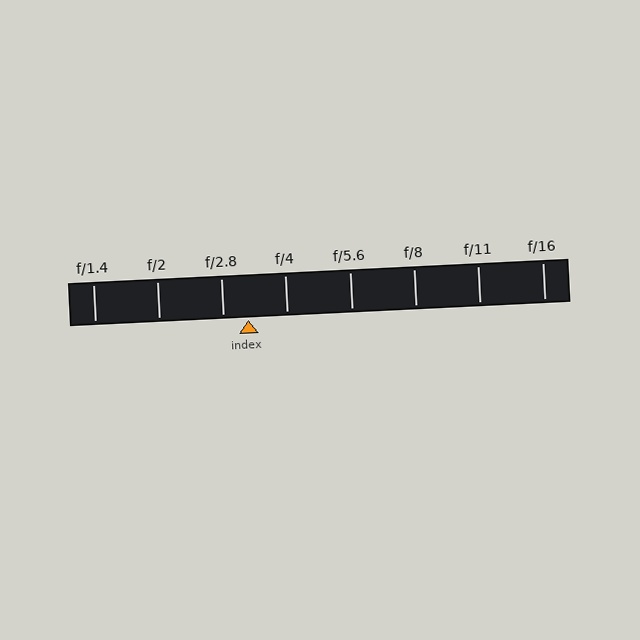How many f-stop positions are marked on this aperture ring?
There are 8 f-stop positions marked.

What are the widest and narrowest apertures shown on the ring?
The widest aperture shown is f/1.4 and the narrowest is f/16.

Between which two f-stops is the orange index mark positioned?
The index mark is between f/2.8 and f/4.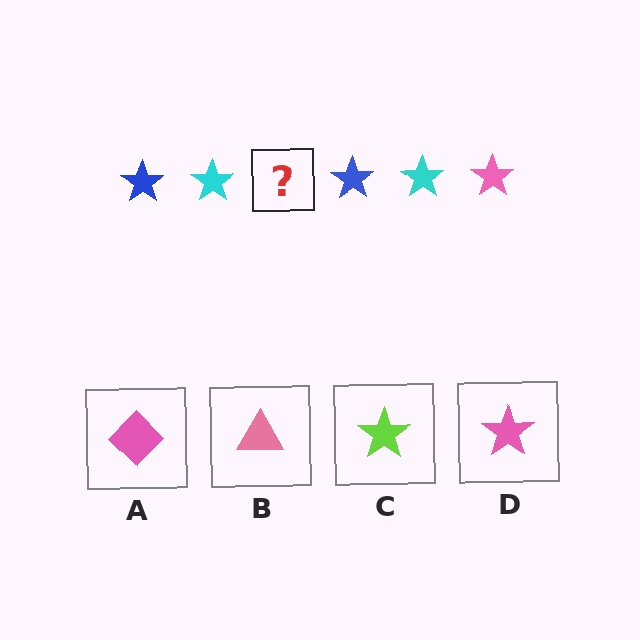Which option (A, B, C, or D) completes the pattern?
D.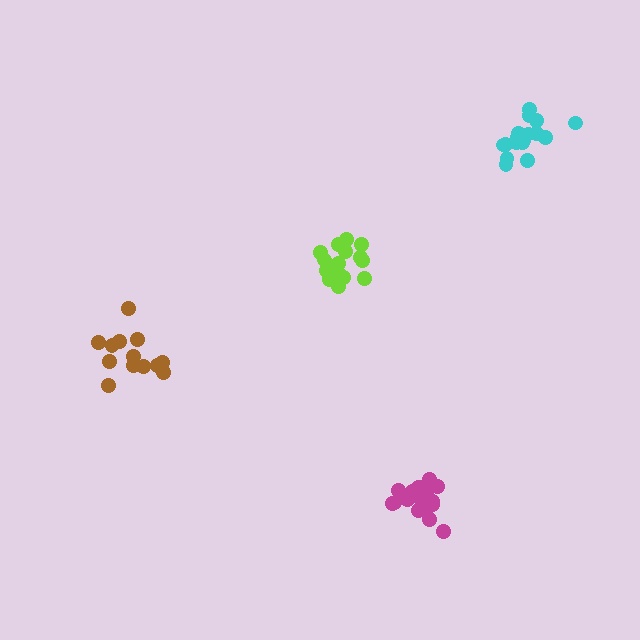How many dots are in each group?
Group 1: 19 dots, Group 2: 13 dots, Group 3: 15 dots, Group 4: 17 dots (64 total).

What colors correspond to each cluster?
The clusters are colored: magenta, brown, lime, cyan.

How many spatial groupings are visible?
There are 4 spatial groupings.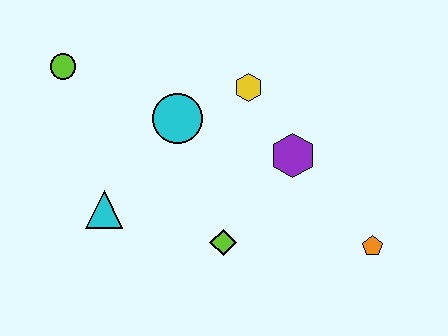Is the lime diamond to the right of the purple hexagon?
No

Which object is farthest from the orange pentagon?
The lime circle is farthest from the orange pentagon.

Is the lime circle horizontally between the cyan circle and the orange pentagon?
No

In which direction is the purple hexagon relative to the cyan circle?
The purple hexagon is to the right of the cyan circle.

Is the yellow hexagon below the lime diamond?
No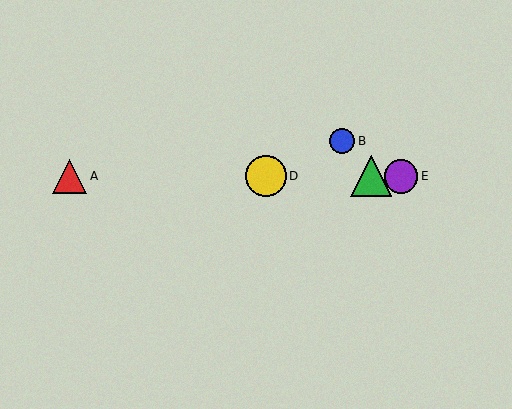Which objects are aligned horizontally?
Objects A, C, D, E are aligned horizontally.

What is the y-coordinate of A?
Object A is at y≈176.